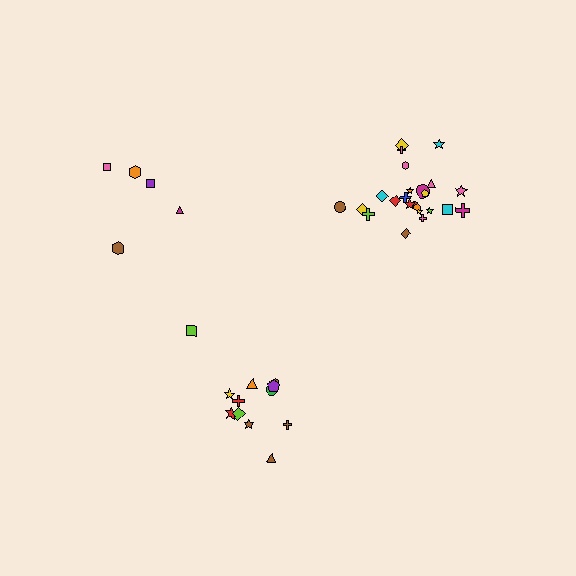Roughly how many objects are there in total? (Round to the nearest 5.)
Roughly 40 objects in total.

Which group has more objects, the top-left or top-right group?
The top-right group.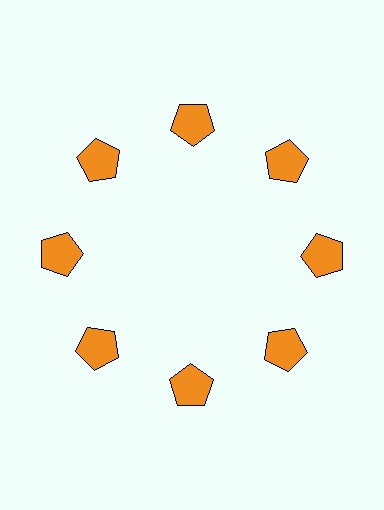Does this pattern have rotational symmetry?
Yes, this pattern has 8-fold rotational symmetry. It looks the same after rotating 45 degrees around the center.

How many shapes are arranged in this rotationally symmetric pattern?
There are 8 shapes, arranged in 8 groups of 1.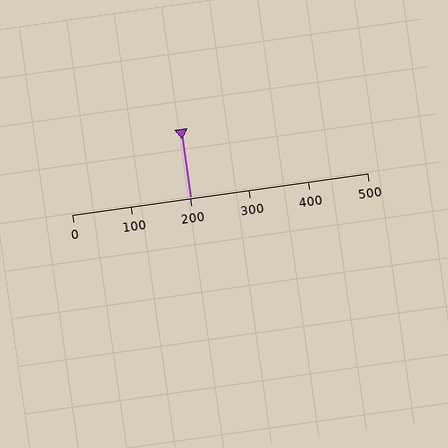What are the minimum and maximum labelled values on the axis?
The axis runs from 0 to 500.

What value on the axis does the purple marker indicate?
The marker indicates approximately 200.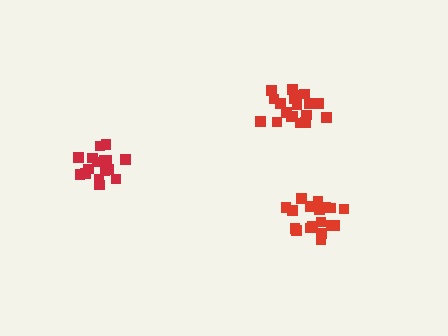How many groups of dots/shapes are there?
There are 3 groups.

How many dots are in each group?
Group 1: 19 dots, Group 2: 16 dots, Group 3: 19 dots (54 total).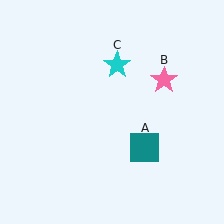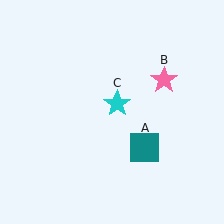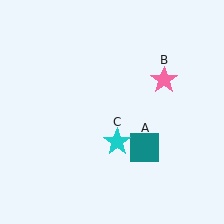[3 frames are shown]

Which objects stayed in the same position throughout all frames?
Teal square (object A) and pink star (object B) remained stationary.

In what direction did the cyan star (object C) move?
The cyan star (object C) moved down.